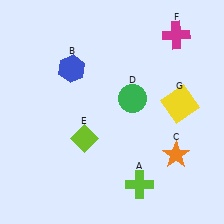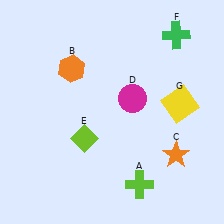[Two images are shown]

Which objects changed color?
B changed from blue to orange. D changed from green to magenta. F changed from magenta to green.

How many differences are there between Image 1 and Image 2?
There are 3 differences between the two images.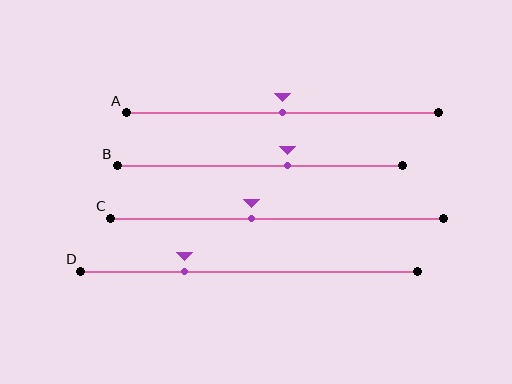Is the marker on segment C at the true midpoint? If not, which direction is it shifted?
No, the marker on segment C is shifted to the left by about 8% of the segment length.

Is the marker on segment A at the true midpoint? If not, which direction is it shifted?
Yes, the marker on segment A is at the true midpoint.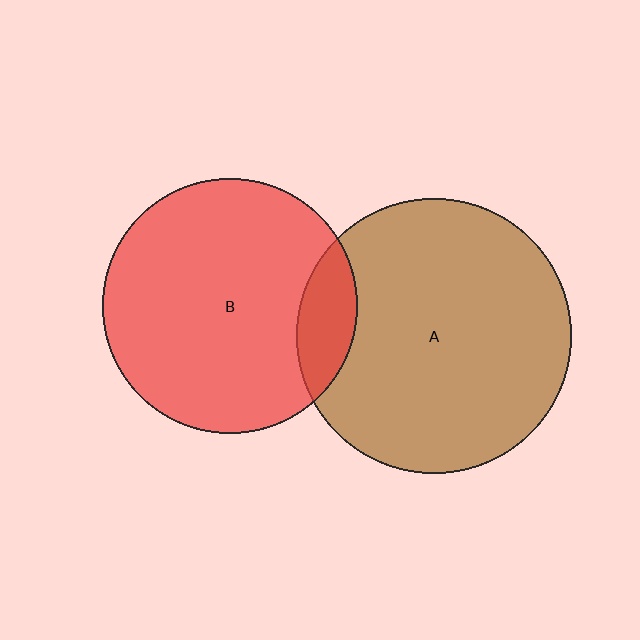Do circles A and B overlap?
Yes.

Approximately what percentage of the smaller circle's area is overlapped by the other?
Approximately 15%.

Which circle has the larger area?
Circle A (brown).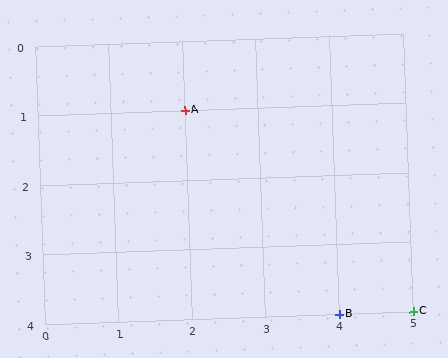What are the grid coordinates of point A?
Point A is at grid coordinates (2, 1).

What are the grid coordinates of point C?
Point C is at grid coordinates (5, 4).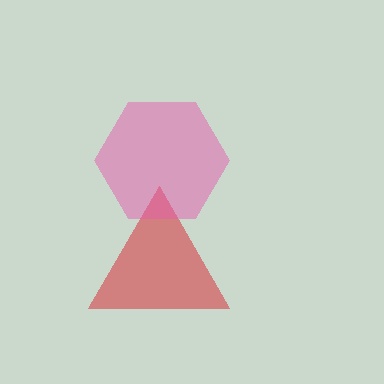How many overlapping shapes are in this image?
There are 2 overlapping shapes in the image.